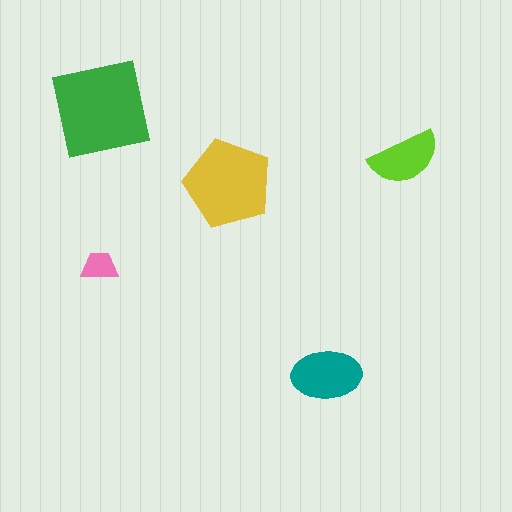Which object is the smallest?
The pink trapezoid.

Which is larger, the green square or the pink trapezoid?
The green square.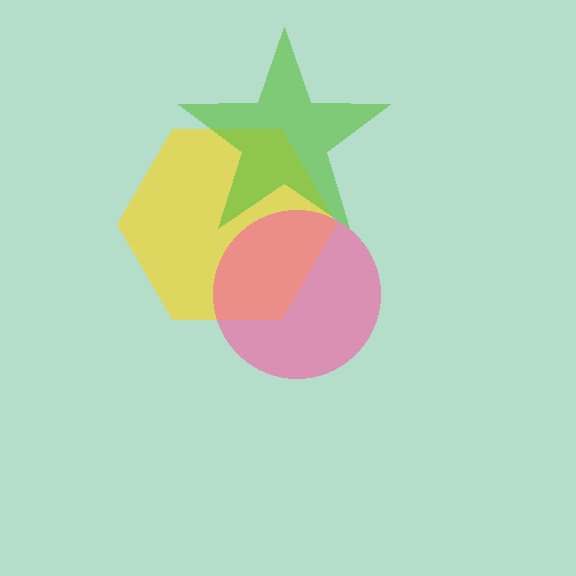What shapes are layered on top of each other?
The layered shapes are: a yellow hexagon, a pink circle, a lime star.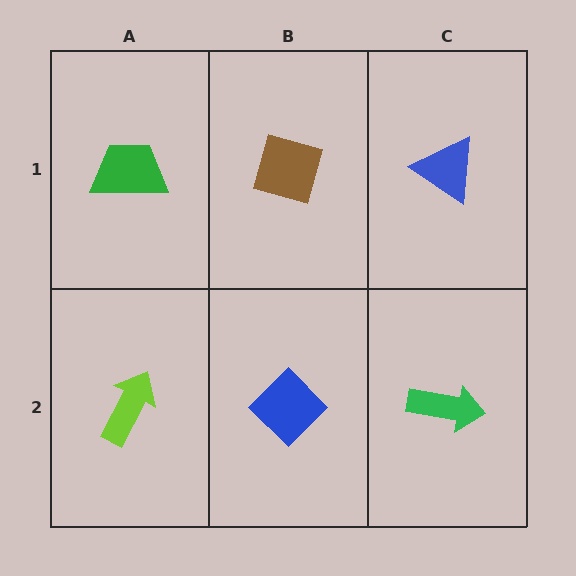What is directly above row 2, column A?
A green trapezoid.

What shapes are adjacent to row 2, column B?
A brown diamond (row 1, column B), a lime arrow (row 2, column A), a green arrow (row 2, column C).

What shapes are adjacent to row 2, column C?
A blue triangle (row 1, column C), a blue diamond (row 2, column B).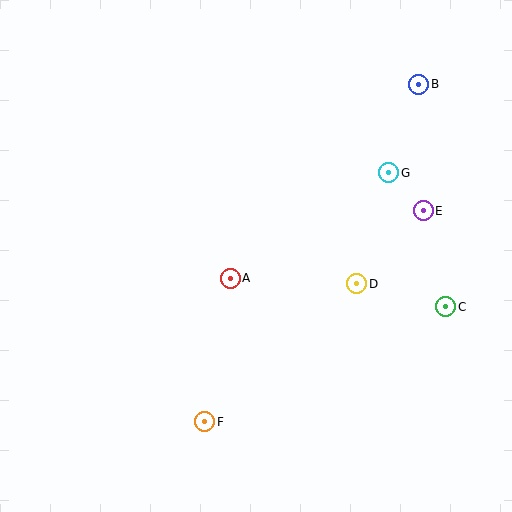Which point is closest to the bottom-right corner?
Point C is closest to the bottom-right corner.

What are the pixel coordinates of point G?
Point G is at (389, 173).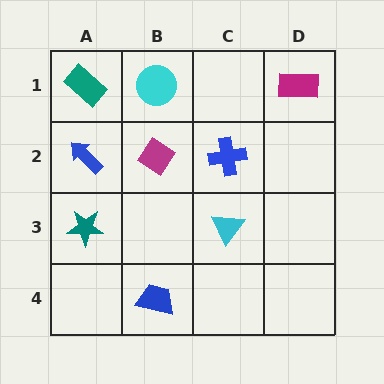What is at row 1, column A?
A teal rectangle.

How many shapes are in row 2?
3 shapes.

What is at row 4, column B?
A blue trapezoid.